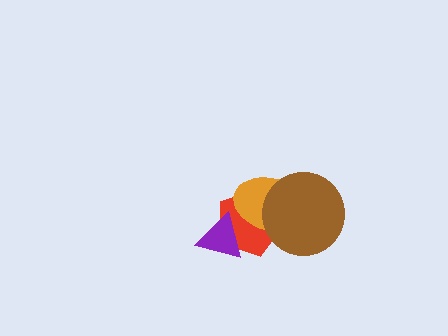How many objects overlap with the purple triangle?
1 object overlaps with the purple triangle.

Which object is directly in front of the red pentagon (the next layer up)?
The purple triangle is directly in front of the red pentagon.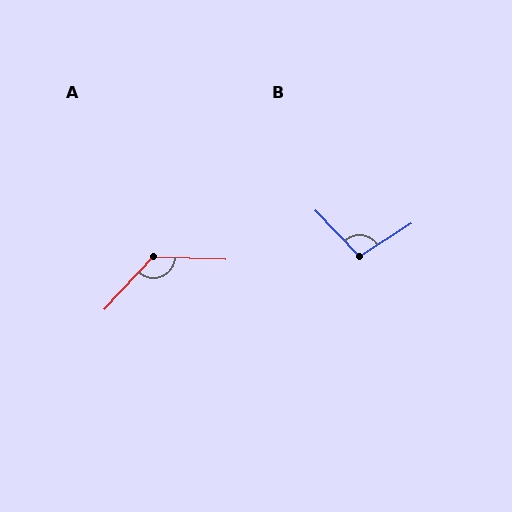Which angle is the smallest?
B, at approximately 101 degrees.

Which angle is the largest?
A, at approximately 131 degrees.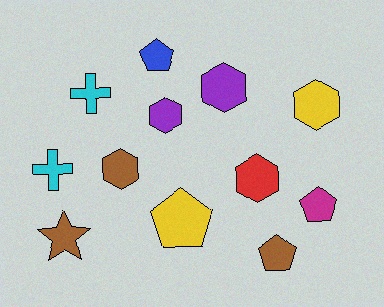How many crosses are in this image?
There are 2 crosses.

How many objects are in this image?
There are 12 objects.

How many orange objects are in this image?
There are no orange objects.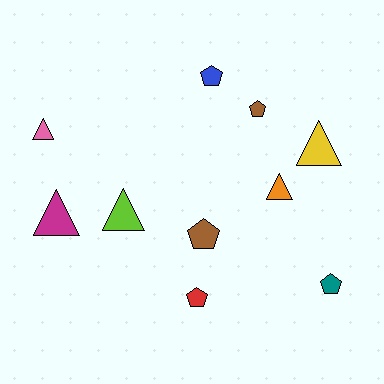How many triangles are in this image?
There are 5 triangles.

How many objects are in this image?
There are 10 objects.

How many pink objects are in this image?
There is 1 pink object.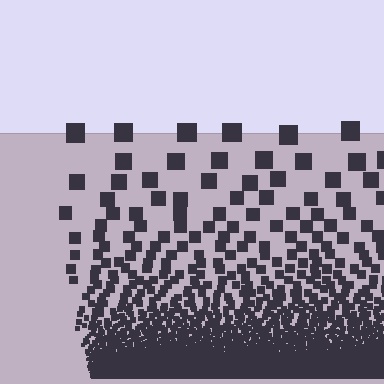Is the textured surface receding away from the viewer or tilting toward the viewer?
The surface appears to tilt toward the viewer. Texture elements get larger and sparser toward the top.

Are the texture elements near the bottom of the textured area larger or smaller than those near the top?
Smaller. The gradient is inverted — elements near the bottom are smaller and denser.